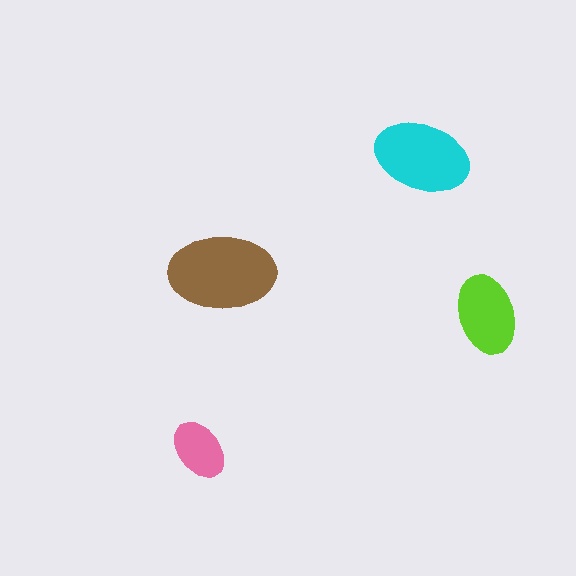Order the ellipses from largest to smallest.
the brown one, the cyan one, the lime one, the pink one.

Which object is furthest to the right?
The lime ellipse is rightmost.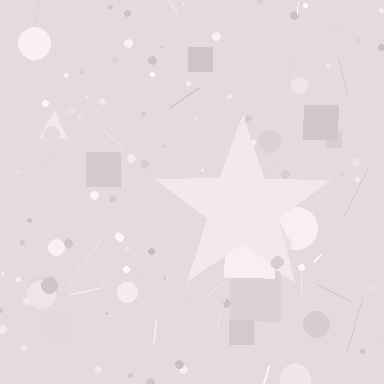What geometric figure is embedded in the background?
A star is embedded in the background.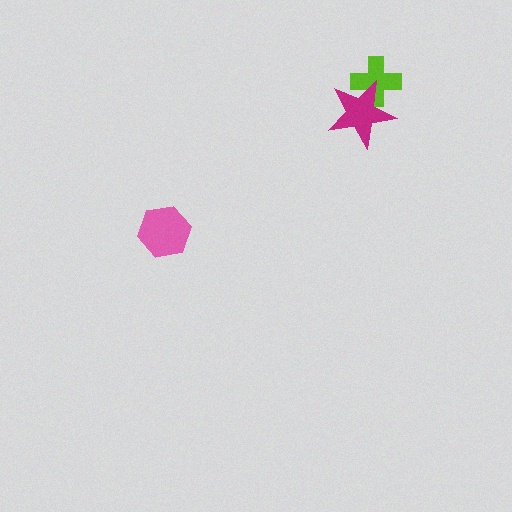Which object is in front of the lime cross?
The magenta star is in front of the lime cross.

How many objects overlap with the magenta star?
1 object overlaps with the magenta star.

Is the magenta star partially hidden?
No, no other shape covers it.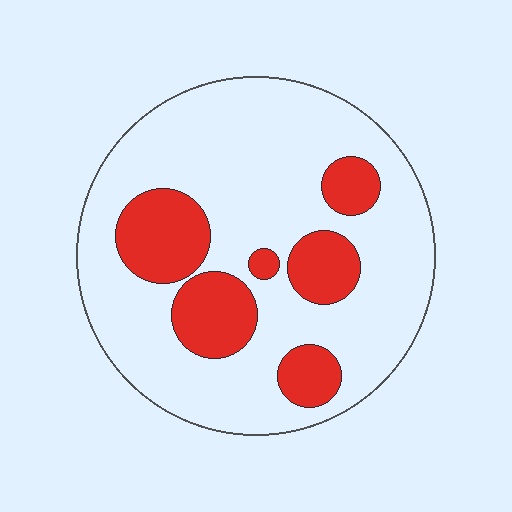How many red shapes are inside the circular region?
6.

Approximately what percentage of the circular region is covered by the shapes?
Approximately 25%.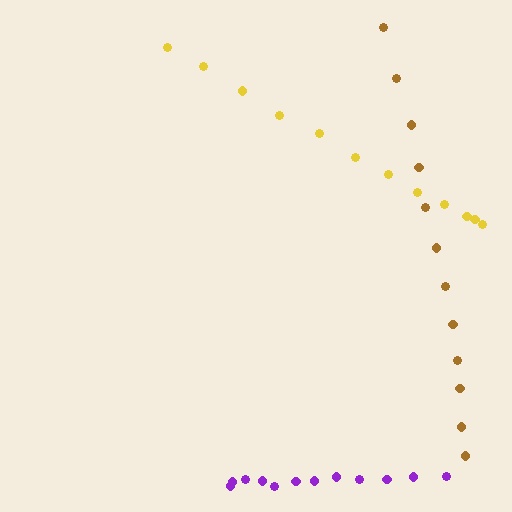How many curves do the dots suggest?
There are 3 distinct paths.